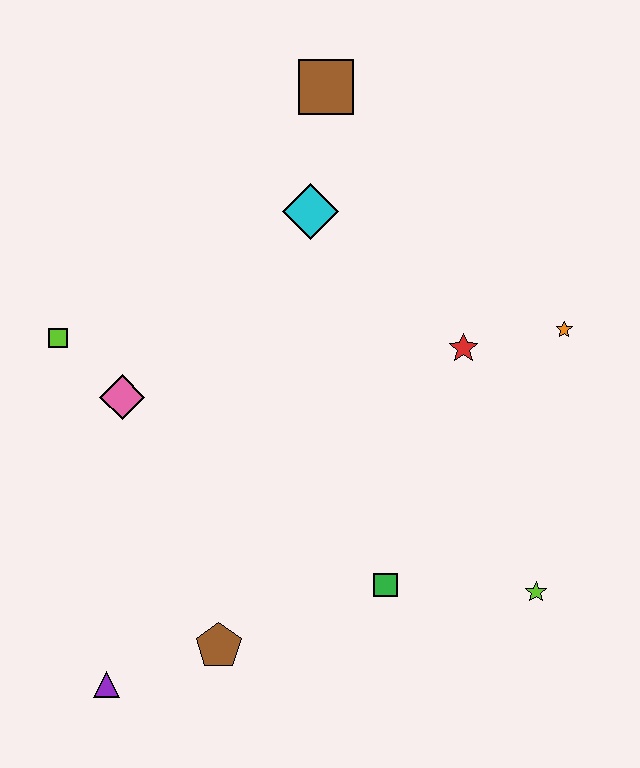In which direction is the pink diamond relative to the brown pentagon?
The pink diamond is above the brown pentagon.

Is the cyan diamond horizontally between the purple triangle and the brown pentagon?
No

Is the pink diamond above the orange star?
No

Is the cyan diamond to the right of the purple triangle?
Yes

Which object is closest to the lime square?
The pink diamond is closest to the lime square.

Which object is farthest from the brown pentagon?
The brown square is farthest from the brown pentagon.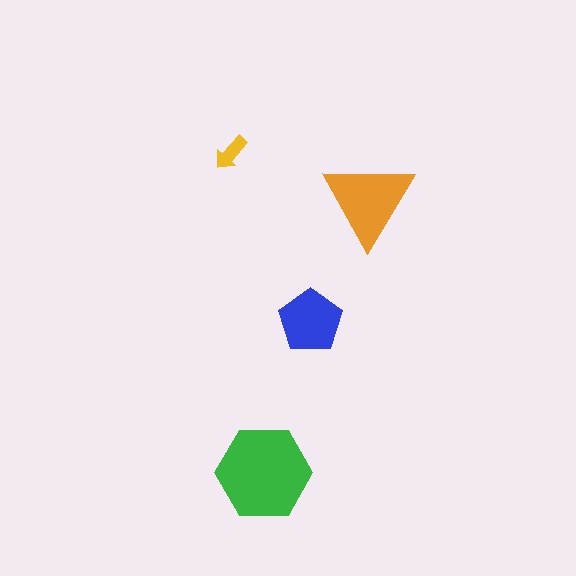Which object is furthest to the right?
The orange triangle is rightmost.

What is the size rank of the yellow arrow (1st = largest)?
4th.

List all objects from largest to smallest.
The green hexagon, the orange triangle, the blue pentagon, the yellow arrow.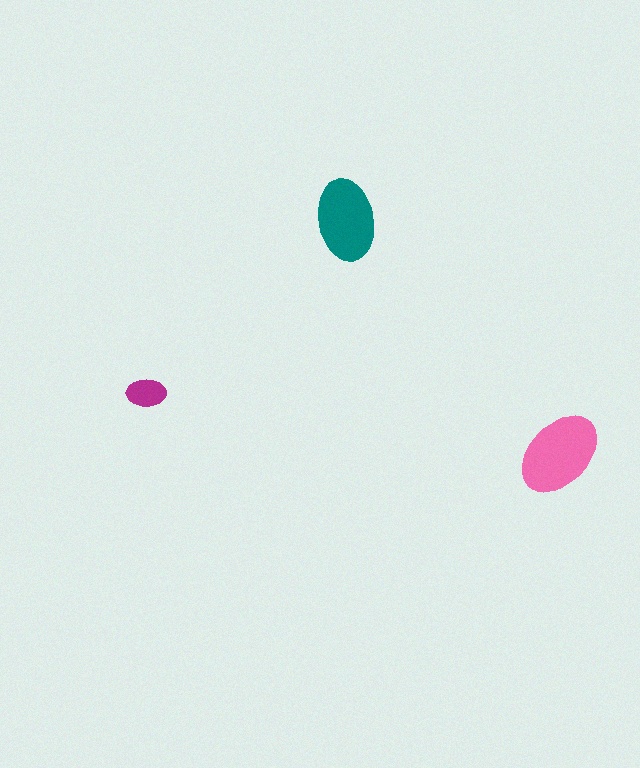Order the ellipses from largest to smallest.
the pink one, the teal one, the magenta one.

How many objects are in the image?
There are 3 objects in the image.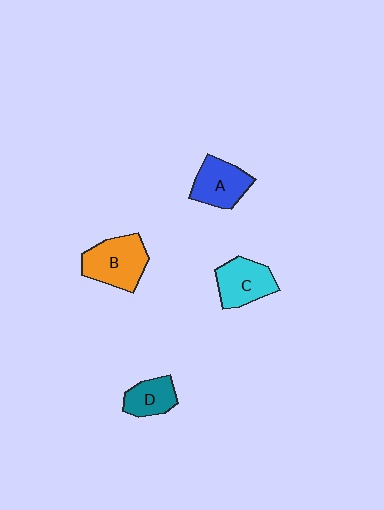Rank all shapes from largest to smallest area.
From largest to smallest: B (orange), C (cyan), A (blue), D (teal).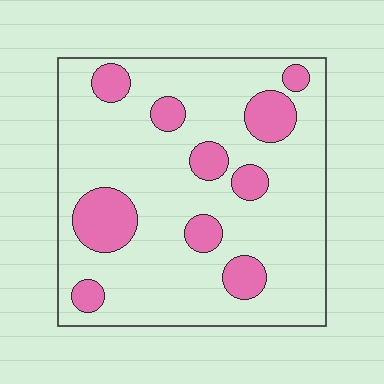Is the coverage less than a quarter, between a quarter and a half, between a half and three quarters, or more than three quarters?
Less than a quarter.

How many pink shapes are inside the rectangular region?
10.